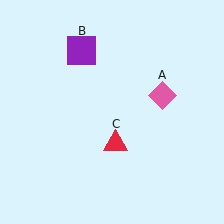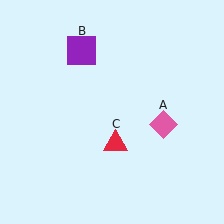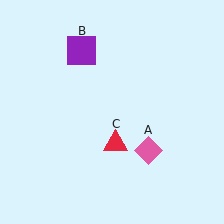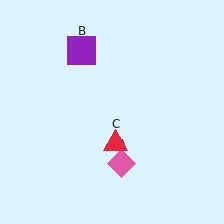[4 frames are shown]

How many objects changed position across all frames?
1 object changed position: pink diamond (object A).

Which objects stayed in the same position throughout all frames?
Purple square (object B) and red triangle (object C) remained stationary.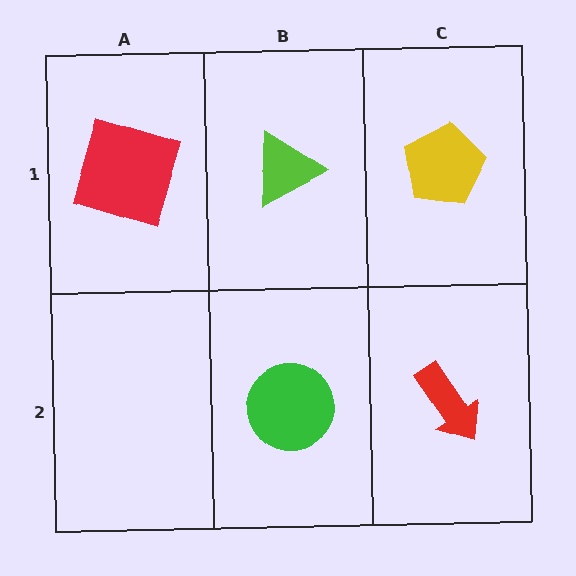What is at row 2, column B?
A green circle.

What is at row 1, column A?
A red square.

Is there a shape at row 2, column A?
No, that cell is empty.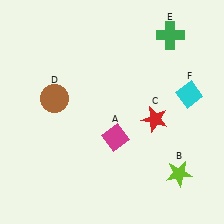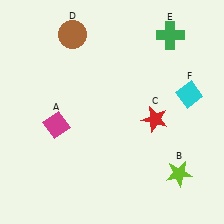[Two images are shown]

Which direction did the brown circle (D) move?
The brown circle (D) moved up.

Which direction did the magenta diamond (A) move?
The magenta diamond (A) moved left.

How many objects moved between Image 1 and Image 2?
2 objects moved between the two images.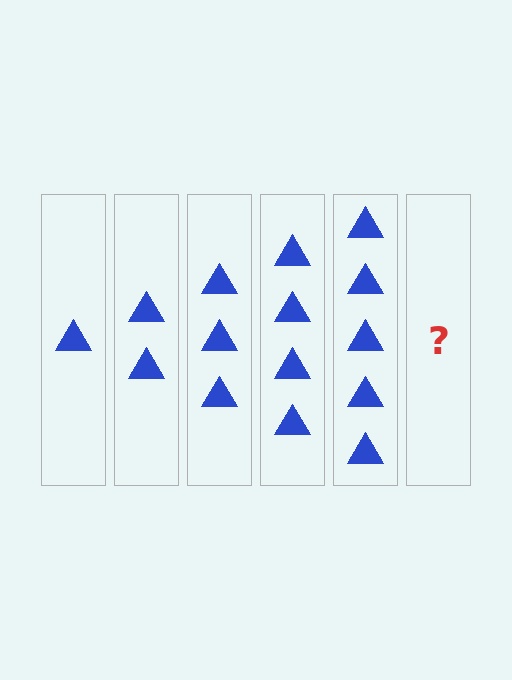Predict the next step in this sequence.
The next step is 6 triangles.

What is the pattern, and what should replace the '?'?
The pattern is that each step adds one more triangle. The '?' should be 6 triangles.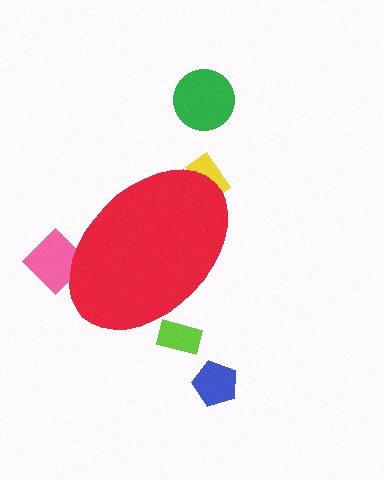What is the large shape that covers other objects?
A red ellipse.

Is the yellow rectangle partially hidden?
Yes, the yellow rectangle is partially hidden behind the red ellipse.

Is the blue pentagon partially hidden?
No, the blue pentagon is fully visible.